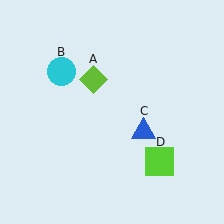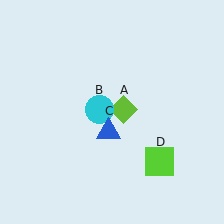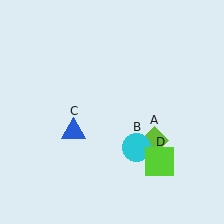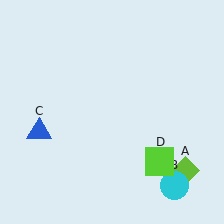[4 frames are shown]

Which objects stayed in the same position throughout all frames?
Lime square (object D) remained stationary.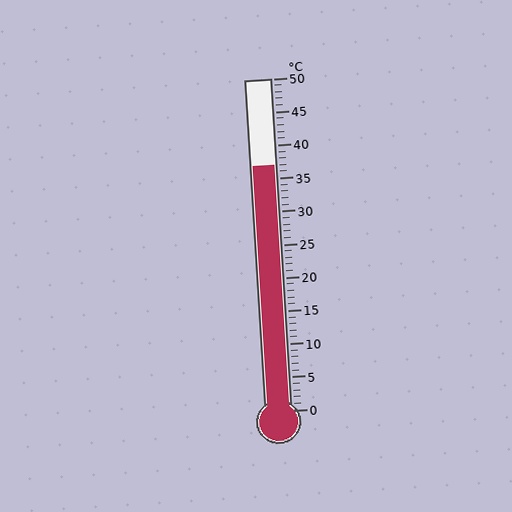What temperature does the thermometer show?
The thermometer shows approximately 37°C.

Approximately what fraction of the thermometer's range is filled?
The thermometer is filled to approximately 75% of its range.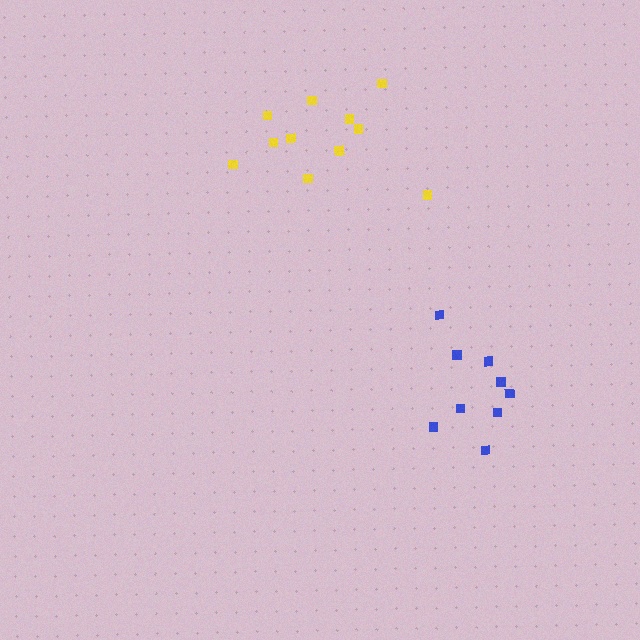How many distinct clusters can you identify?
There are 2 distinct clusters.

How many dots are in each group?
Group 1: 9 dots, Group 2: 11 dots (20 total).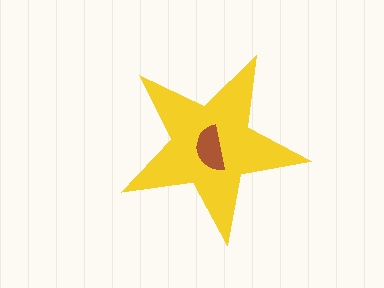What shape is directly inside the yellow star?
The brown semicircle.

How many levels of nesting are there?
2.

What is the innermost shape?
The brown semicircle.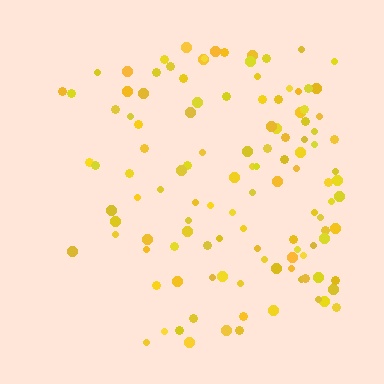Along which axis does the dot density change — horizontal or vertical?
Horizontal.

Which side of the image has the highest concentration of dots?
The right.